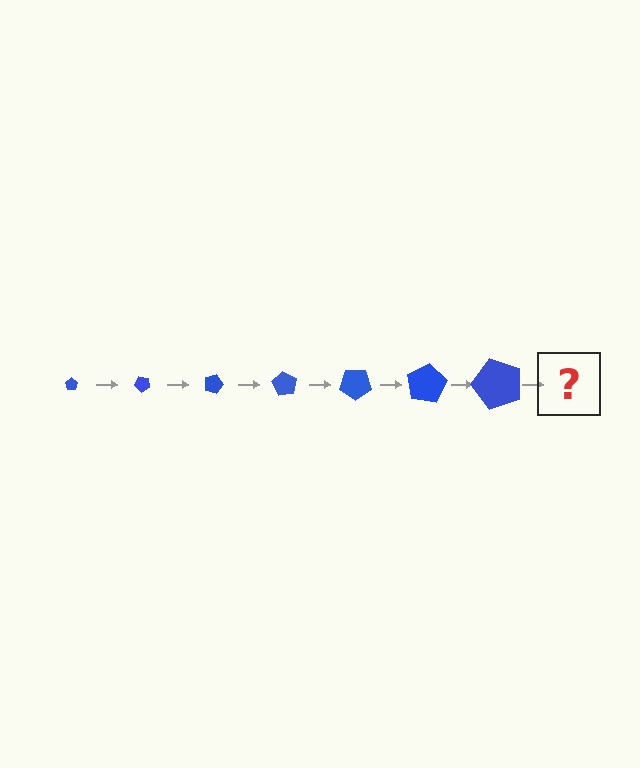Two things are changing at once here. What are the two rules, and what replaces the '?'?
The two rules are that the pentagon grows larger each step and it rotates 45 degrees each step. The '?' should be a pentagon, larger than the previous one and rotated 315 degrees from the start.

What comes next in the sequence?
The next element should be a pentagon, larger than the previous one and rotated 315 degrees from the start.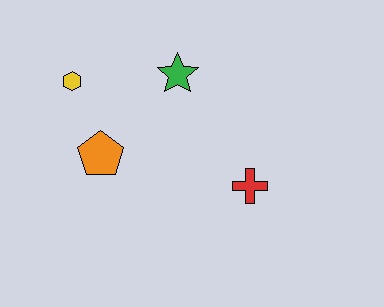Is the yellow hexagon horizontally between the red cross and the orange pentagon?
No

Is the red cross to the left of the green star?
No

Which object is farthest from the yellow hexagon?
The red cross is farthest from the yellow hexagon.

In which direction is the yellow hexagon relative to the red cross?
The yellow hexagon is to the left of the red cross.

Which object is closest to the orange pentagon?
The yellow hexagon is closest to the orange pentagon.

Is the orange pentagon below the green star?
Yes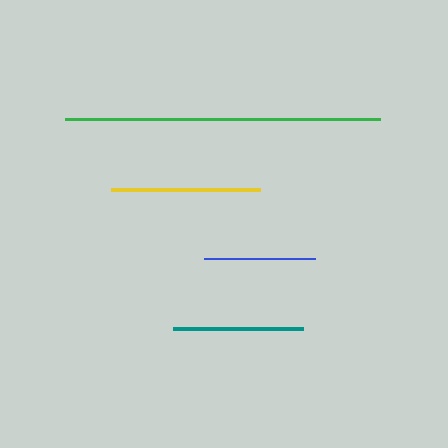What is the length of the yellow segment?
The yellow segment is approximately 148 pixels long.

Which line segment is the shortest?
The blue line is the shortest at approximately 111 pixels.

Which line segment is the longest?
The green line is the longest at approximately 315 pixels.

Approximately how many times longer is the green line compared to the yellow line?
The green line is approximately 2.1 times the length of the yellow line.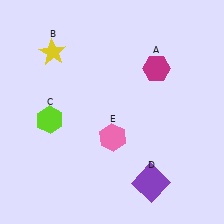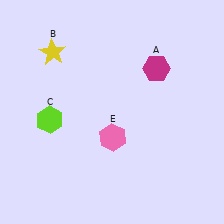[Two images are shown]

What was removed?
The purple square (D) was removed in Image 2.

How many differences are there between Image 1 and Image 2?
There is 1 difference between the two images.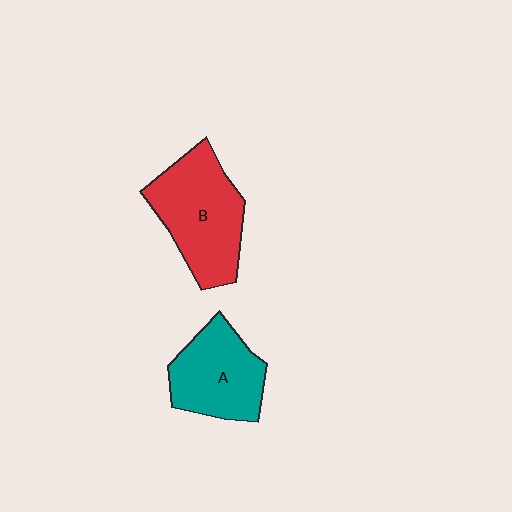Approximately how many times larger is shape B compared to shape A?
Approximately 1.2 times.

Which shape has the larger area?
Shape B (red).